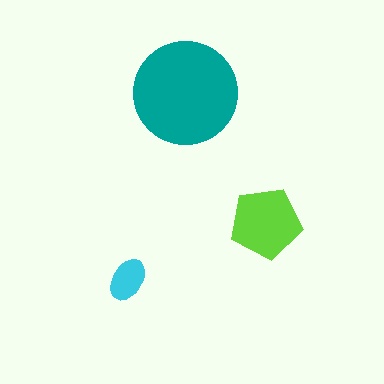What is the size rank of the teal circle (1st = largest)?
1st.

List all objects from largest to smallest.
The teal circle, the lime pentagon, the cyan ellipse.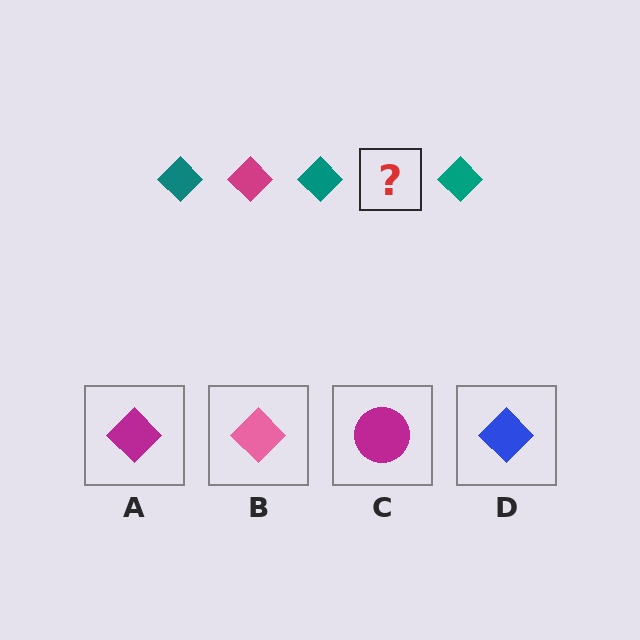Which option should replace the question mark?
Option A.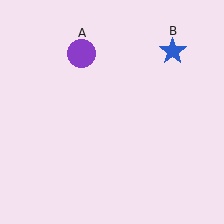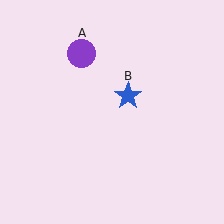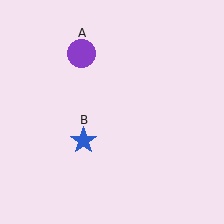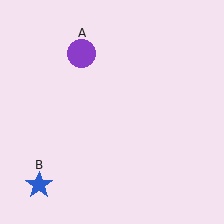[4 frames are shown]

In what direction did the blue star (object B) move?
The blue star (object B) moved down and to the left.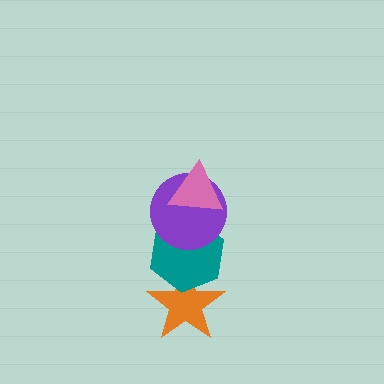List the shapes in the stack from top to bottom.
From top to bottom: the pink triangle, the purple circle, the teal hexagon, the orange star.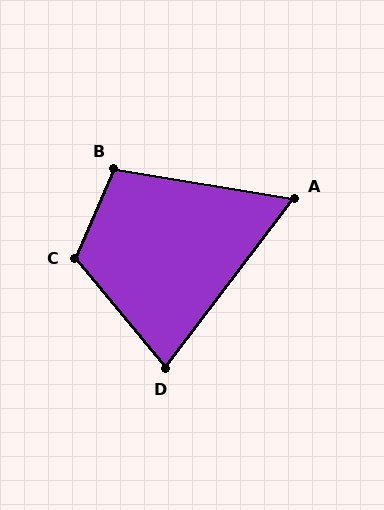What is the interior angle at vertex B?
Approximately 104 degrees (obtuse).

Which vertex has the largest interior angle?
C, at approximately 118 degrees.